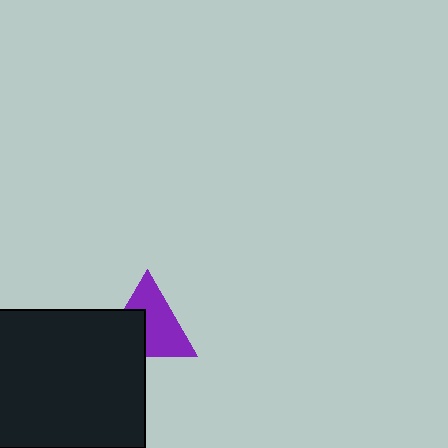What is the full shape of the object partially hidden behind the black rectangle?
The partially hidden object is a purple triangle.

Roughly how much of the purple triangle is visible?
About half of it is visible (roughly 62%).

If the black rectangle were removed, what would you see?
You would see the complete purple triangle.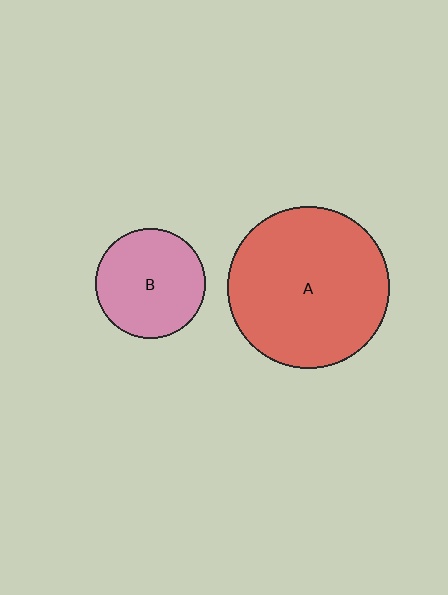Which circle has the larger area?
Circle A (red).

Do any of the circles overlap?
No, none of the circles overlap.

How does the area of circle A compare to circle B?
Approximately 2.2 times.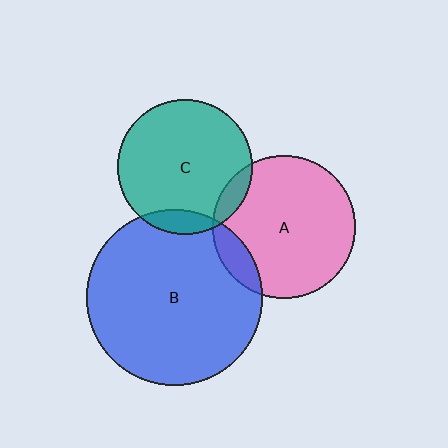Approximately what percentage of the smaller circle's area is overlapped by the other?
Approximately 10%.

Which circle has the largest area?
Circle B (blue).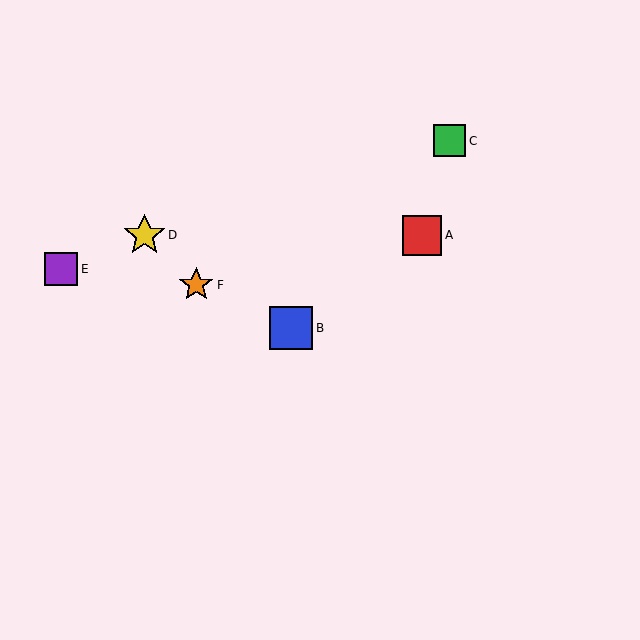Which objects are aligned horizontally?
Objects A, D are aligned horizontally.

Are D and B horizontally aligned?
No, D is at y≈235 and B is at y≈328.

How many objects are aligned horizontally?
2 objects (A, D) are aligned horizontally.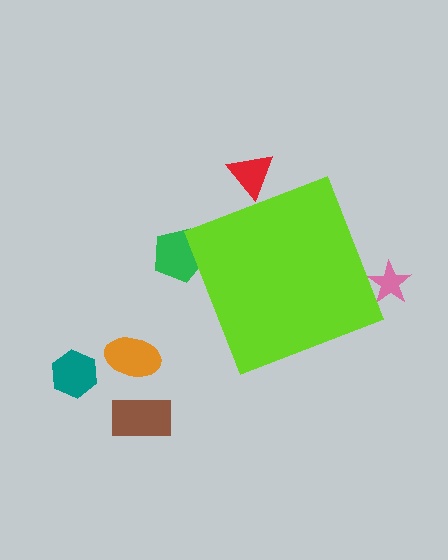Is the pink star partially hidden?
Yes, the pink star is partially hidden behind the lime diamond.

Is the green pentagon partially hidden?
Yes, the green pentagon is partially hidden behind the lime diamond.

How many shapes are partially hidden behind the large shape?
3 shapes are partially hidden.